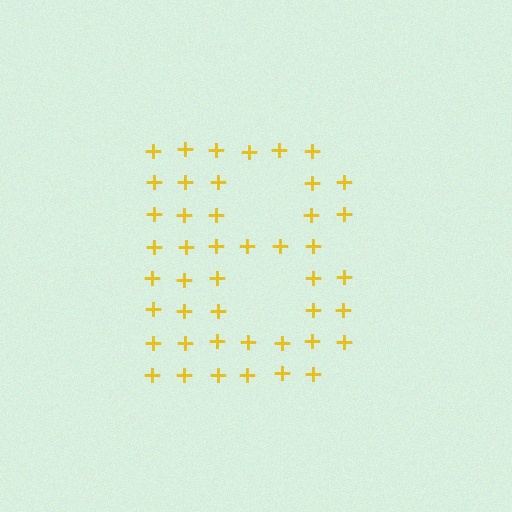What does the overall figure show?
The overall figure shows the letter B.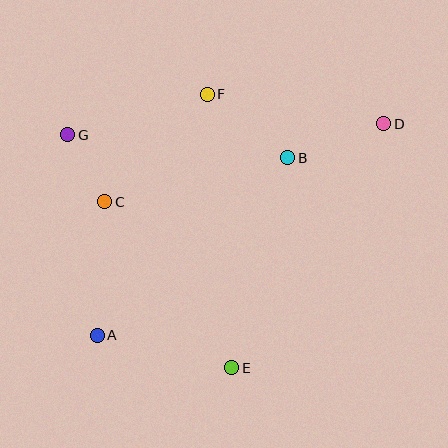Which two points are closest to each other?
Points C and G are closest to each other.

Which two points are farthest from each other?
Points A and D are farthest from each other.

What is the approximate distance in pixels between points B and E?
The distance between B and E is approximately 217 pixels.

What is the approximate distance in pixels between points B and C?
The distance between B and C is approximately 188 pixels.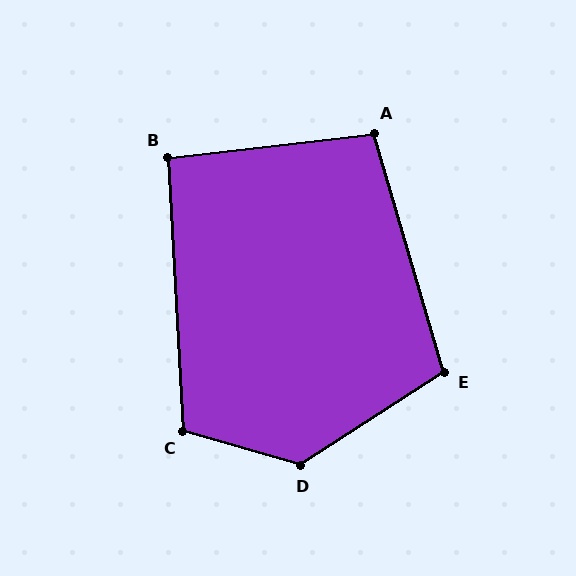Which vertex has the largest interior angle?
D, at approximately 131 degrees.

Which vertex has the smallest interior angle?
B, at approximately 94 degrees.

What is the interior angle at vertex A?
Approximately 100 degrees (obtuse).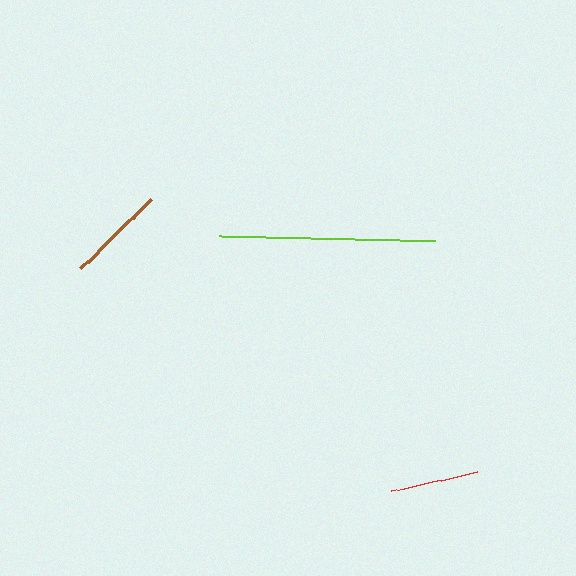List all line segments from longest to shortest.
From longest to shortest: lime, brown, red.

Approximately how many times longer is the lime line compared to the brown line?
The lime line is approximately 2.2 times the length of the brown line.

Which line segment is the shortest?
The red line is the shortest at approximately 87 pixels.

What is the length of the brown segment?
The brown segment is approximately 99 pixels long.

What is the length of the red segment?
The red segment is approximately 87 pixels long.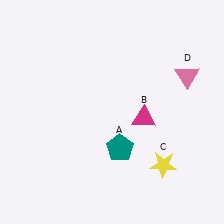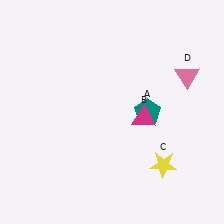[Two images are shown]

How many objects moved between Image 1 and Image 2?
1 object moved between the two images.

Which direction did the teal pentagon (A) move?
The teal pentagon (A) moved up.